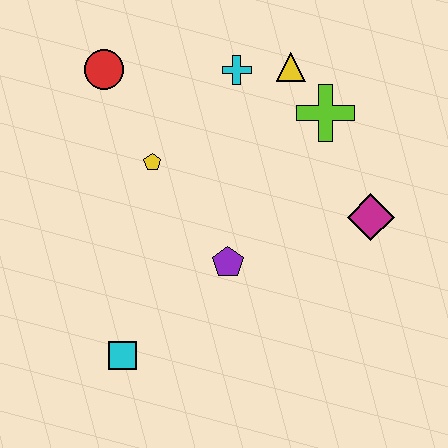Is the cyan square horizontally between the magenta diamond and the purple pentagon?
No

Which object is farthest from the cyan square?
The yellow triangle is farthest from the cyan square.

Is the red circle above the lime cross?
Yes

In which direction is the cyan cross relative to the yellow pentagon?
The cyan cross is above the yellow pentagon.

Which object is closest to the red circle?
The yellow pentagon is closest to the red circle.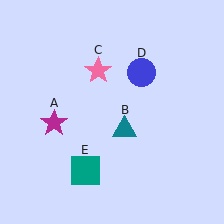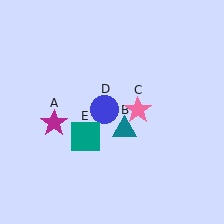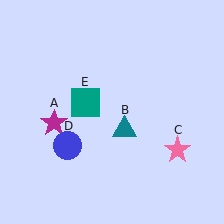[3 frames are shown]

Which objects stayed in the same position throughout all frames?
Magenta star (object A) and teal triangle (object B) remained stationary.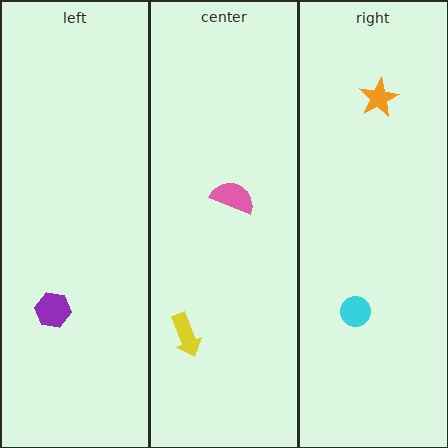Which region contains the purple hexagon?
The left region.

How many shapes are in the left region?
1.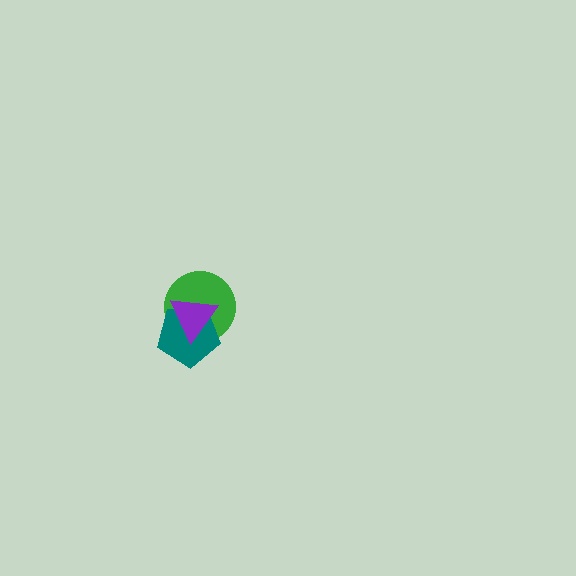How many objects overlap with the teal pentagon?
2 objects overlap with the teal pentagon.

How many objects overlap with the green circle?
2 objects overlap with the green circle.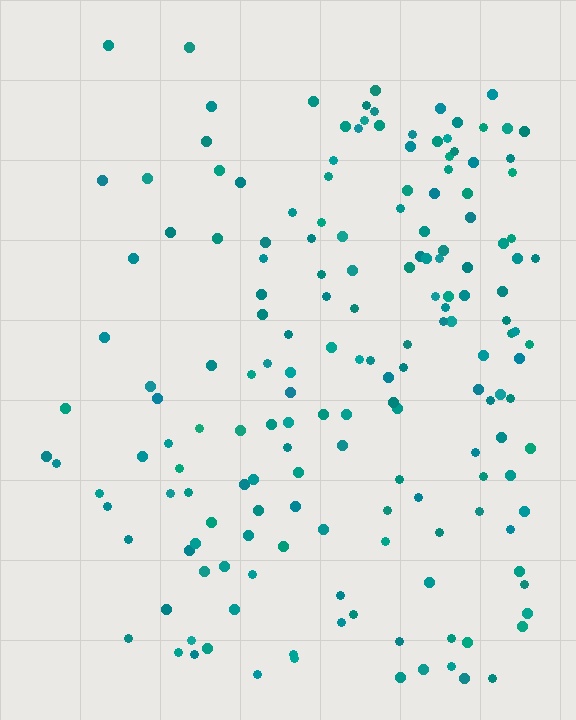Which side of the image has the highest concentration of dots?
The right.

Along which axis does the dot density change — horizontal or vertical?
Horizontal.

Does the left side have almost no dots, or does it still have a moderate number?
Still a moderate number, just noticeably fewer than the right.